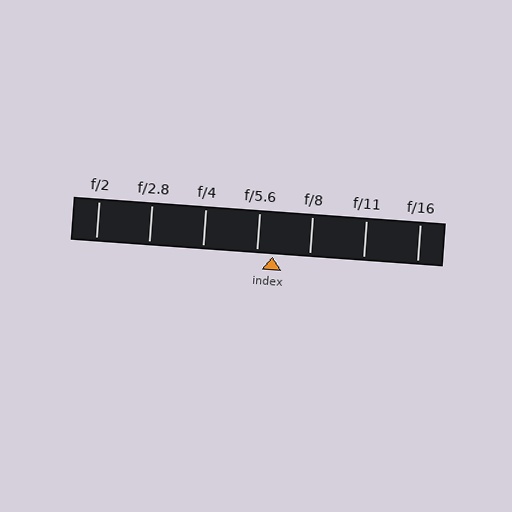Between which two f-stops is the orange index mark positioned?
The index mark is between f/5.6 and f/8.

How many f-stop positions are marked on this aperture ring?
There are 7 f-stop positions marked.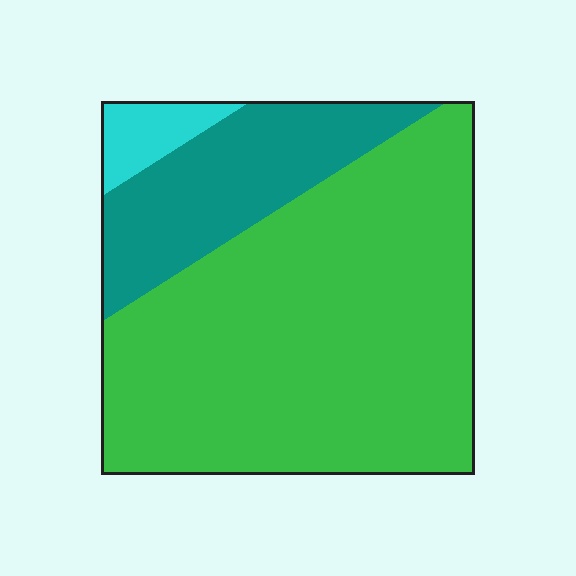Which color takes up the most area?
Green, at roughly 75%.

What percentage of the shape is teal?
Teal covers roughly 20% of the shape.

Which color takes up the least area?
Cyan, at roughly 5%.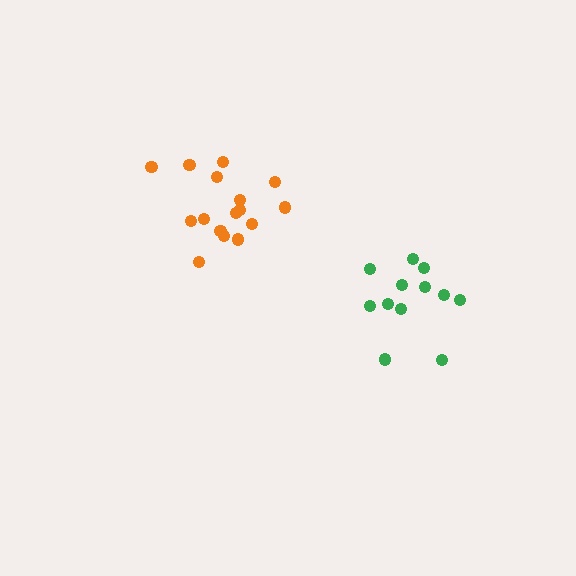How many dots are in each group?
Group 1: 16 dots, Group 2: 12 dots (28 total).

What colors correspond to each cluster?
The clusters are colored: orange, green.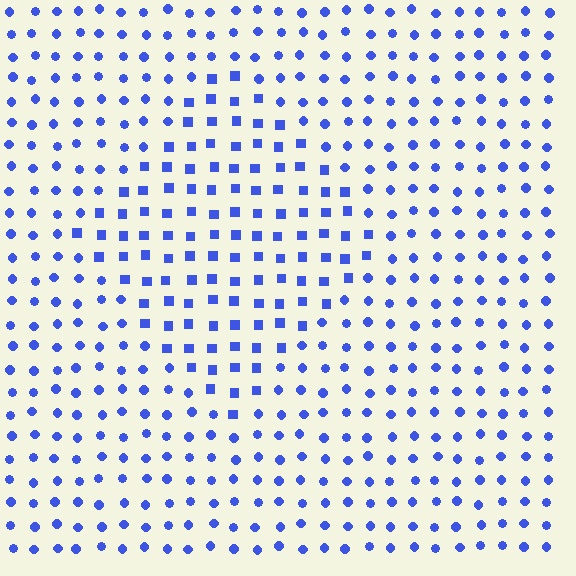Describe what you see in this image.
The image is filled with small blue elements arranged in a uniform grid. A diamond-shaped region contains squares, while the surrounding area contains circles. The boundary is defined purely by the change in element shape.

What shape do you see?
I see a diamond.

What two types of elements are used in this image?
The image uses squares inside the diamond region and circles outside it.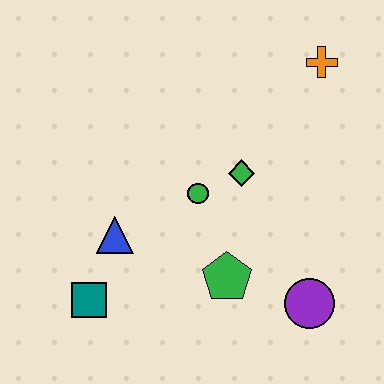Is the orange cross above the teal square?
Yes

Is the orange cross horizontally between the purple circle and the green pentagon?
No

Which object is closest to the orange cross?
The green diamond is closest to the orange cross.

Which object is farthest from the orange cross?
The teal square is farthest from the orange cross.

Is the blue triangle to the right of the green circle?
No